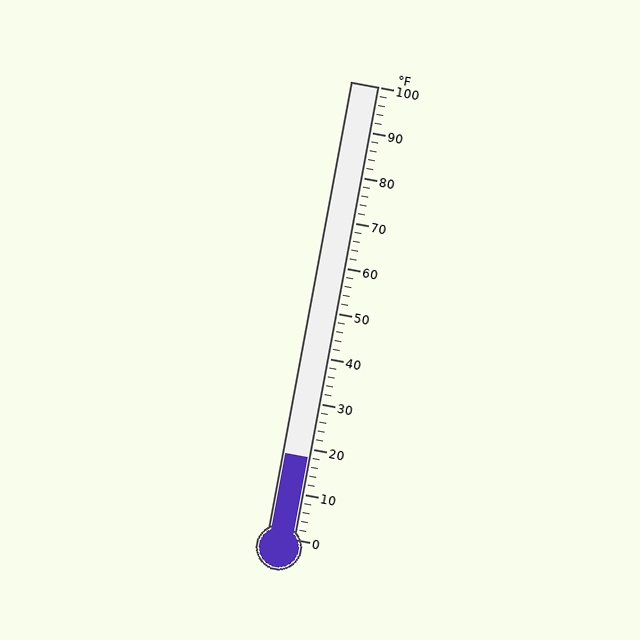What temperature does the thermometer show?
The thermometer shows approximately 18°F.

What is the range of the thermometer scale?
The thermometer scale ranges from 0°F to 100°F.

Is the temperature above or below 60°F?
The temperature is below 60°F.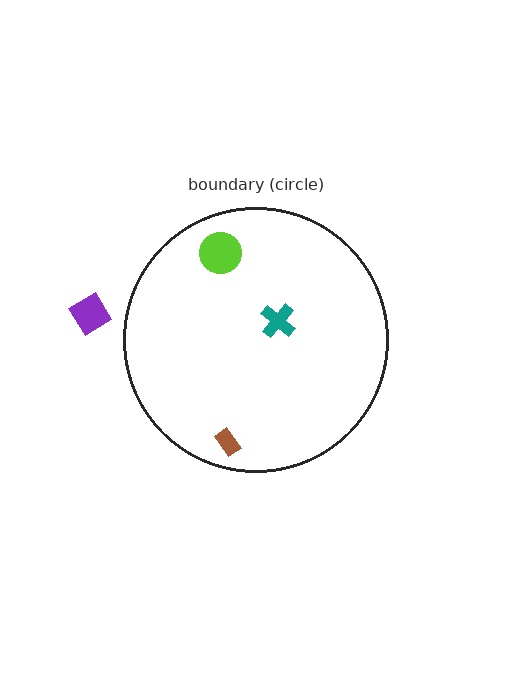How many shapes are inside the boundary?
3 inside, 1 outside.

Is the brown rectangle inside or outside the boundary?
Inside.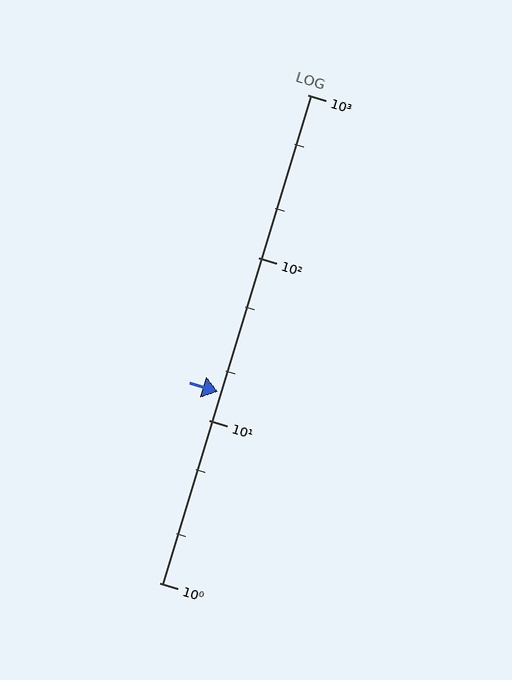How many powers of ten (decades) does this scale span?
The scale spans 3 decades, from 1 to 1000.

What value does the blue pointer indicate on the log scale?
The pointer indicates approximately 15.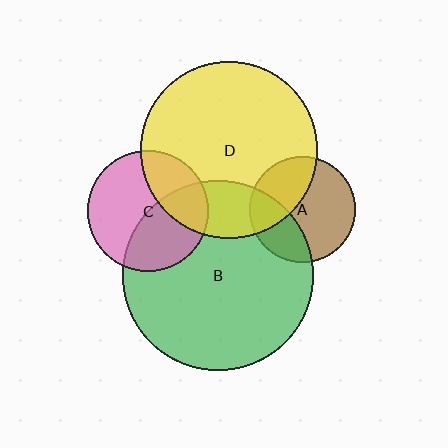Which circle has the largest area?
Circle B (green).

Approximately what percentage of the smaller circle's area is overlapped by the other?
Approximately 30%.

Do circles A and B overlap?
Yes.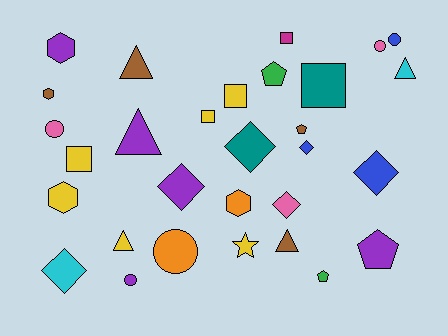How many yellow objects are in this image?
There are 6 yellow objects.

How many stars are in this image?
There is 1 star.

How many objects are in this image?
There are 30 objects.